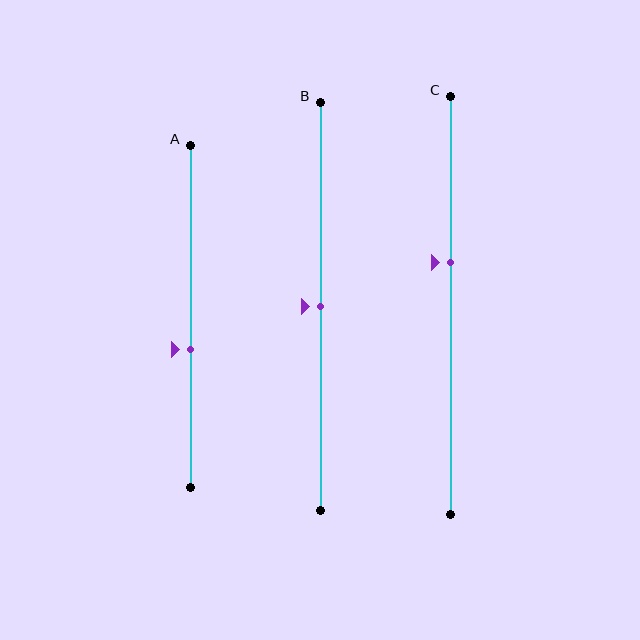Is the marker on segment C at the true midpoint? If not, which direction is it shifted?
No, the marker on segment C is shifted upward by about 10% of the segment length.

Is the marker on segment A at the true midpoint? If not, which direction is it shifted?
No, the marker on segment A is shifted downward by about 10% of the segment length.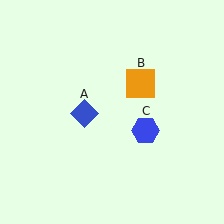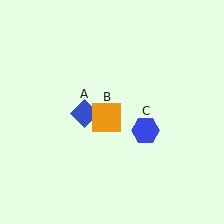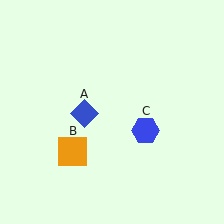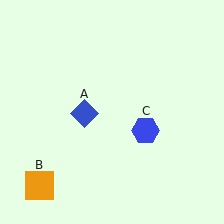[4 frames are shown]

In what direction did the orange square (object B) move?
The orange square (object B) moved down and to the left.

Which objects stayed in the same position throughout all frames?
Blue diamond (object A) and blue hexagon (object C) remained stationary.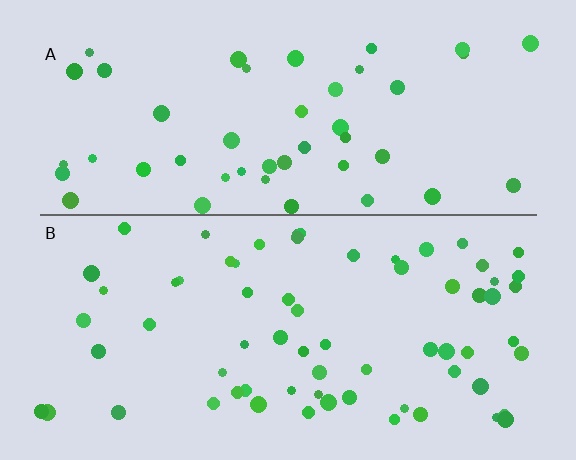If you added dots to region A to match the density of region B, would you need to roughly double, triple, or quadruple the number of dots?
Approximately double.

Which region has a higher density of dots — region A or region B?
B (the bottom).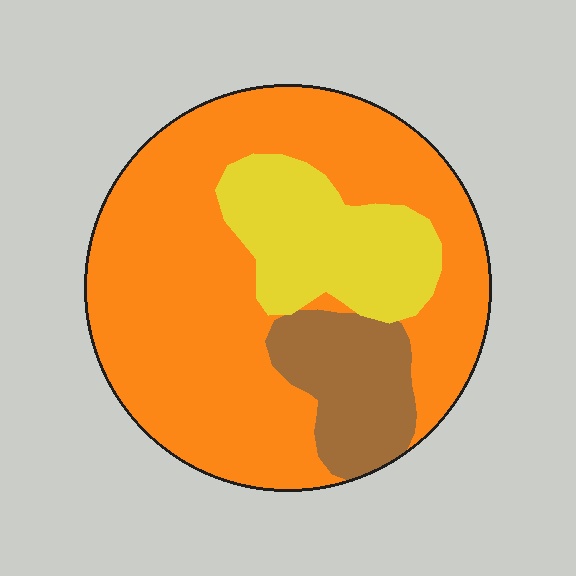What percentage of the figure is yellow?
Yellow takes up about one fifth (1/5) of the figure.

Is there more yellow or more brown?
Yellow.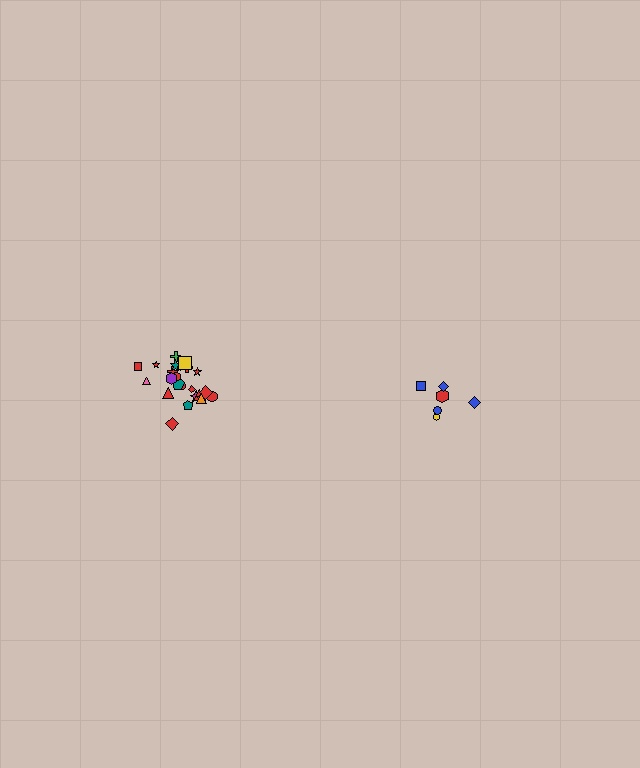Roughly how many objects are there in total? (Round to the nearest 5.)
Roughly 30 objects in total.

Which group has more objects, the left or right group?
The left group.